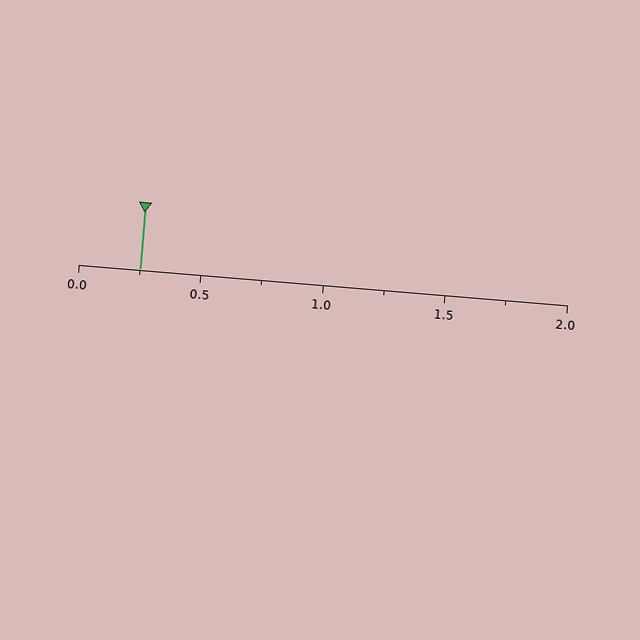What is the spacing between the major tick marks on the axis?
The major ticks are spaced 0.5 apart.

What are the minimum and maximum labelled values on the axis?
The axis runs from 0.0 to 2.0.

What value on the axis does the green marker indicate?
The marker indicates approximately 0.25.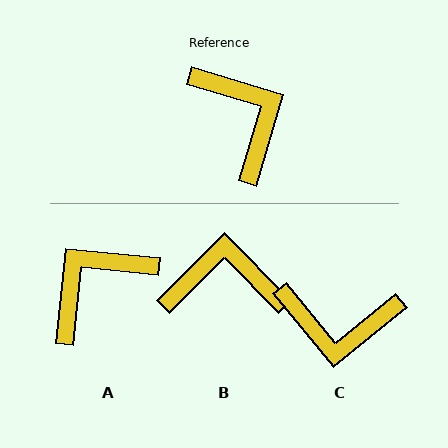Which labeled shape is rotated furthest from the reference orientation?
C, about 124 degrees away.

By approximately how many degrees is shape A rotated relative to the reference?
Approximately 101 degrees counter-clockwise.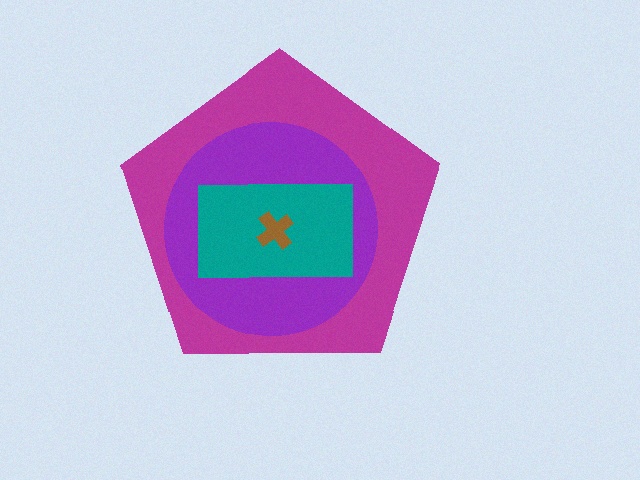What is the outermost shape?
The magenta pentagon.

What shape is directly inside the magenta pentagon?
The purple circle.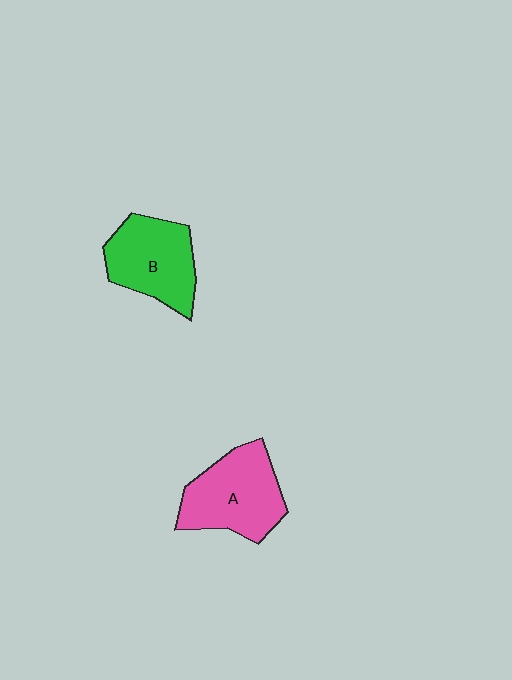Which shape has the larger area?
Shape A (pink).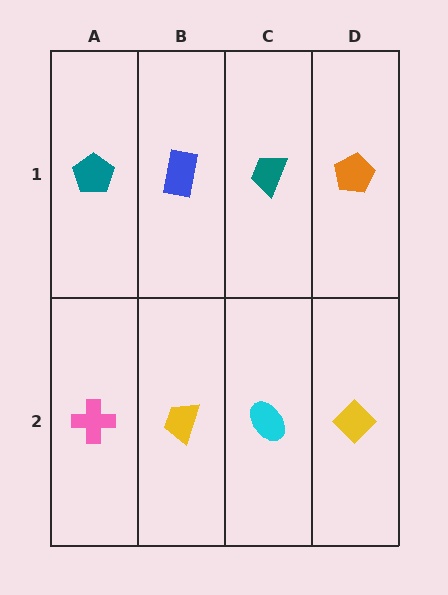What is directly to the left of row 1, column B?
A teal pentagon.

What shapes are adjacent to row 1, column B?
A yellow trapezoid (row 2, column B), a teal pentagon (row 1, column A), a teal trapezoid (row 1, column C).